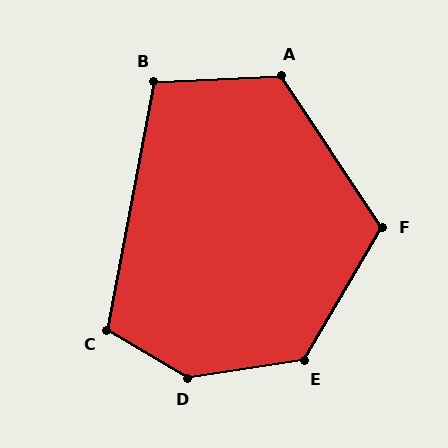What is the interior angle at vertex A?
Approximately 121 degrees (obtuse).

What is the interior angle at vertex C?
Approximately 110 degrees (obtuse).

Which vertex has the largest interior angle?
D, at approximately 141 degrees.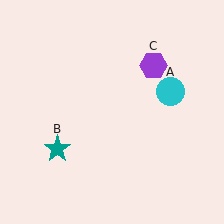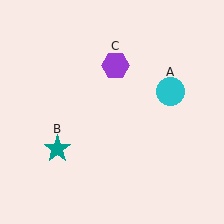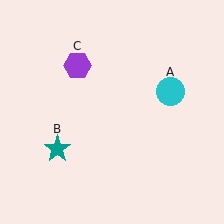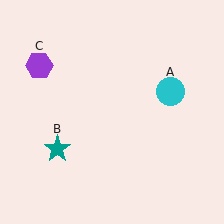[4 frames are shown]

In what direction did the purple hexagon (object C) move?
The purple hexagon (object C) moved left.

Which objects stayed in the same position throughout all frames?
Cyan circle (object A) and teal star (object B) remained stationary.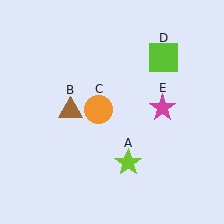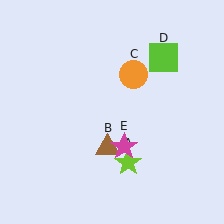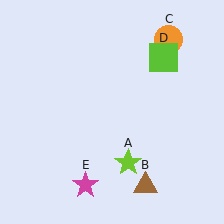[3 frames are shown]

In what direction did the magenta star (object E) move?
The magenta star (object E) moved down and to the left.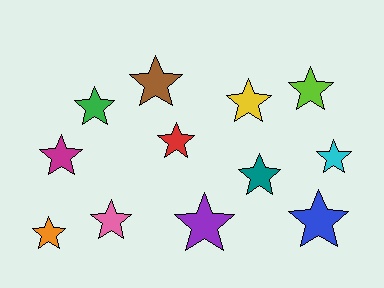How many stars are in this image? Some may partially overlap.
There are 12 stars.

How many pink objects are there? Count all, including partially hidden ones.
There is 1 pink object.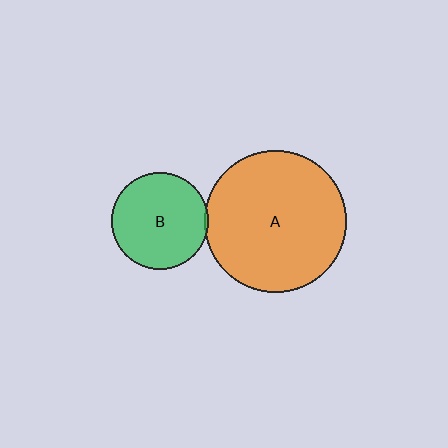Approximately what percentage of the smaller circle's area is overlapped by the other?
Approximately 5%.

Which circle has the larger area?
Circle A (orange).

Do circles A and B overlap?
Yes.